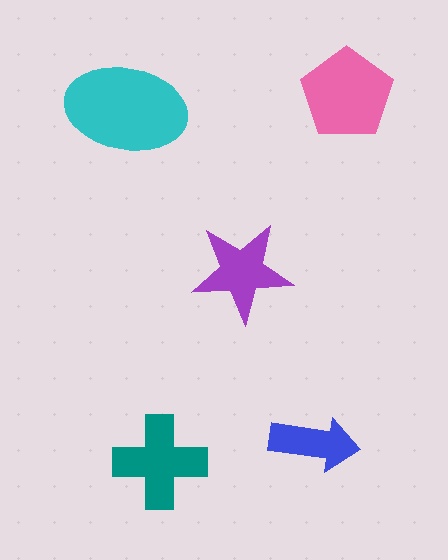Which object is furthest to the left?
The cyan ellipse is leftmost.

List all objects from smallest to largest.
The blue arrow, the purple star, the teal cross, the pink pentagon, the cyan ellipse.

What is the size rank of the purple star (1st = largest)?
4th.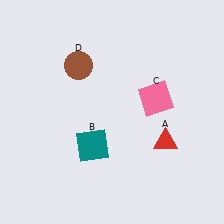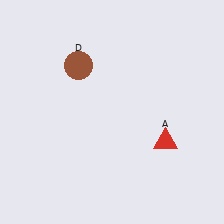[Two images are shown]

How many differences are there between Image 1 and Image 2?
There are 2 differences between the two images.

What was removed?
The pink square (C), the teal square (B) were removed in Image 2.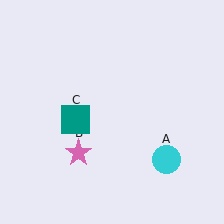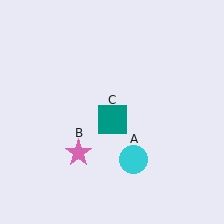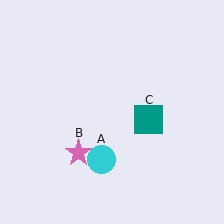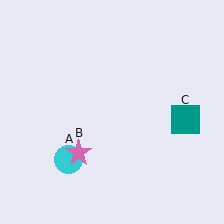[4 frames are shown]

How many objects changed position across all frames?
2 objects changed position: cyan circle (object A), teal square (object C).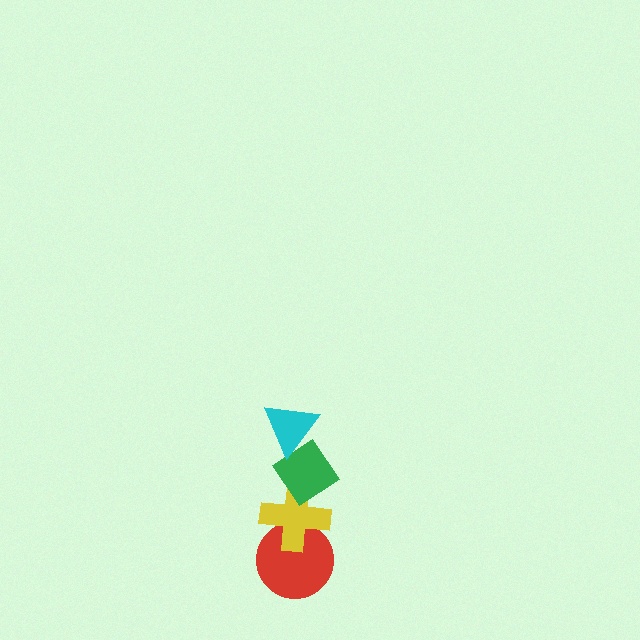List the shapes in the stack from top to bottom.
From top to bottom: the cyan triangle, the green diamond, the yellow cross, the red circle.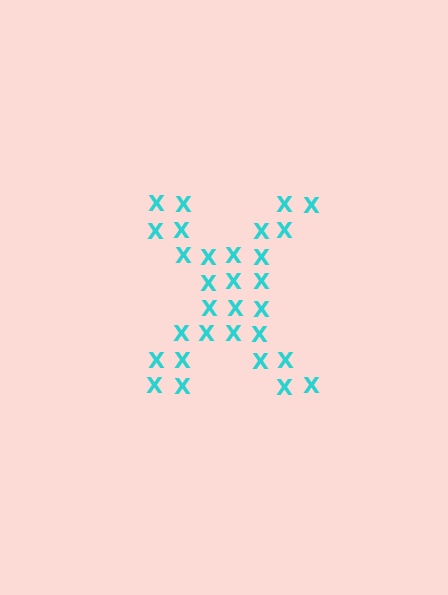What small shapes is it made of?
It is made of small letter X's.